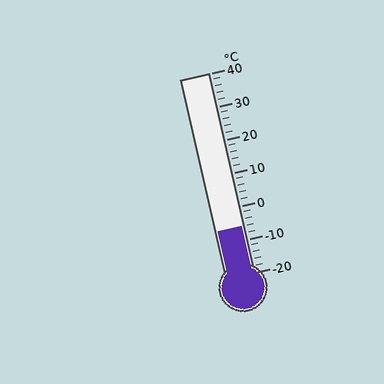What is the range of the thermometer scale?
The thermometer scale ranges from -20°C to 40°C.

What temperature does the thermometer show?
The thermometer shows approximately -6°C.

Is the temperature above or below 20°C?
The temperature is below 20°C.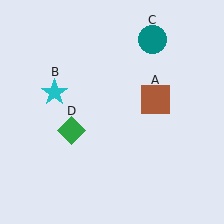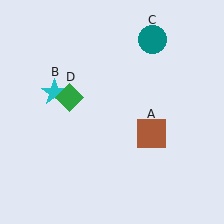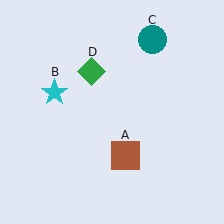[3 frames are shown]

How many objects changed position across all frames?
2 objects changed position: brown square (object A), green diamond (object D).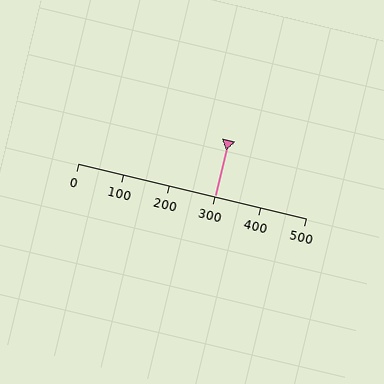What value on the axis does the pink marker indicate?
The marker indicates approximately 300.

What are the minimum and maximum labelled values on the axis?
The axis runs from 0 to 500.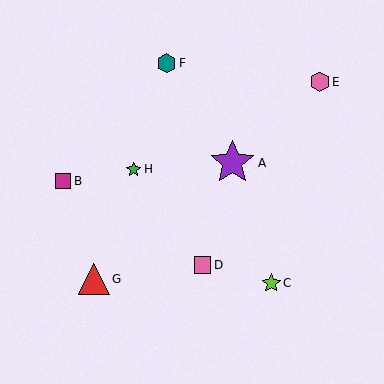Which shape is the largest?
The purple star (labeled A) is the largest.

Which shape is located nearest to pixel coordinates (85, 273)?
The red triangle (labeled G) at (94, 279) is nearest to that location.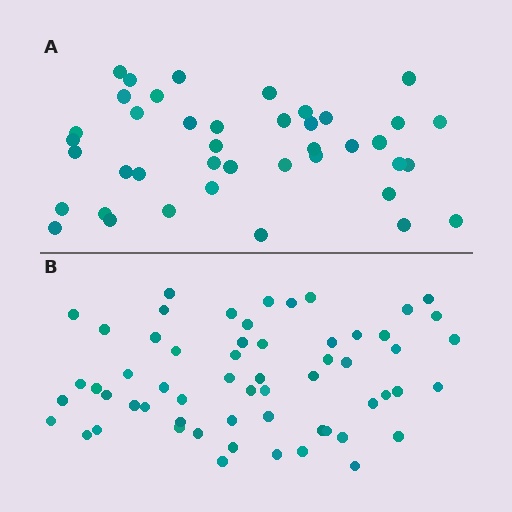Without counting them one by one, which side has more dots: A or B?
Region B (the bottom region) has more dots.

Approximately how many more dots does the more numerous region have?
Region B has approximately 20 more dots than region A.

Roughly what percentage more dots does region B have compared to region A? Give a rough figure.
About 45% more.